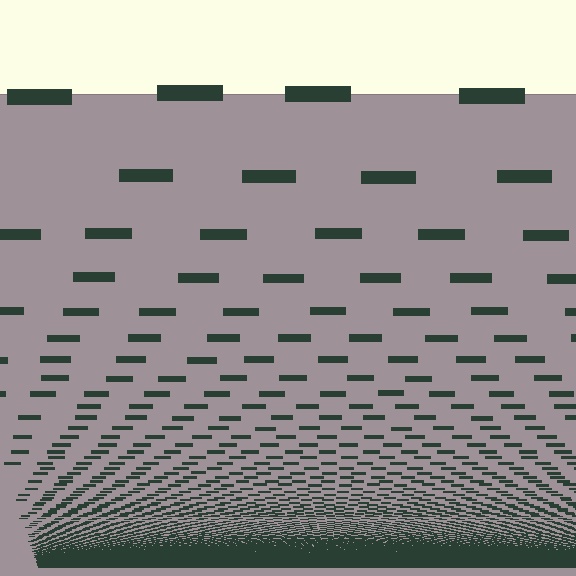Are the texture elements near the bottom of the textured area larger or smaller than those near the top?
Smaller. The gradient is inverted — elements near the bottom are smaller and denser.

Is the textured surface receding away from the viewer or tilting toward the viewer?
The surface appears to tilt toward the viewer. Texture elements get larger and sparser toward the top.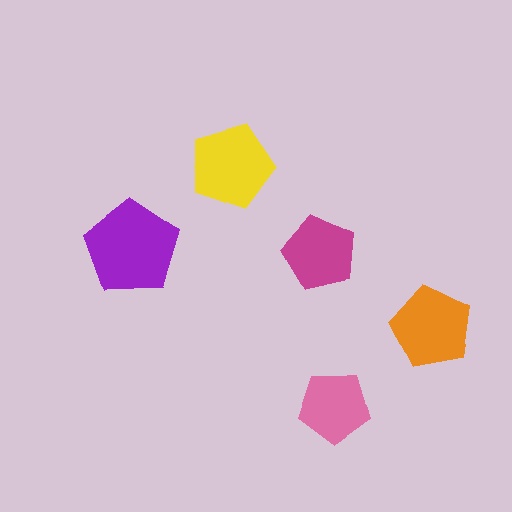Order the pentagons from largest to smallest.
the purple one, the yellow one, the orange one, the magenta one, the pink one.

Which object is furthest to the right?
The orange pentagon is rightmost.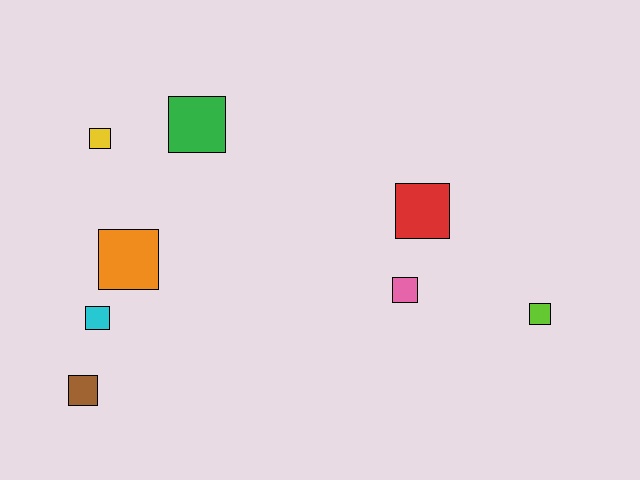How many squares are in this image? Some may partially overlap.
There are 8 squares.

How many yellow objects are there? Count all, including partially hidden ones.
There is 1 yellow object.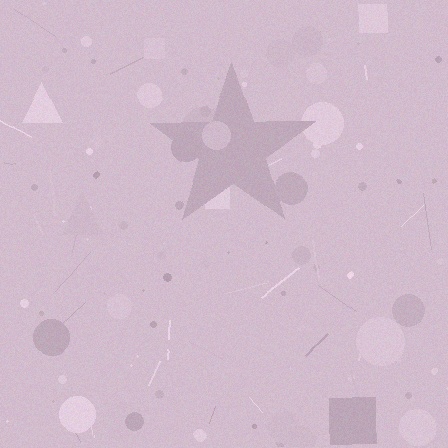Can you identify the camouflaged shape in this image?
The camouflaged shape is a star.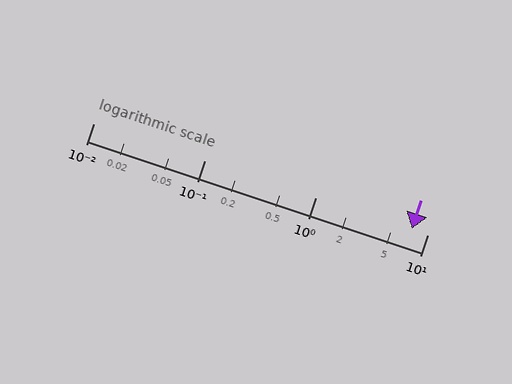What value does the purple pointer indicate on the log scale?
The pointer indicates approximately 7.2.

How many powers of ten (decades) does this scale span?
The scale spans 3 decades, from 0.01 to 10.